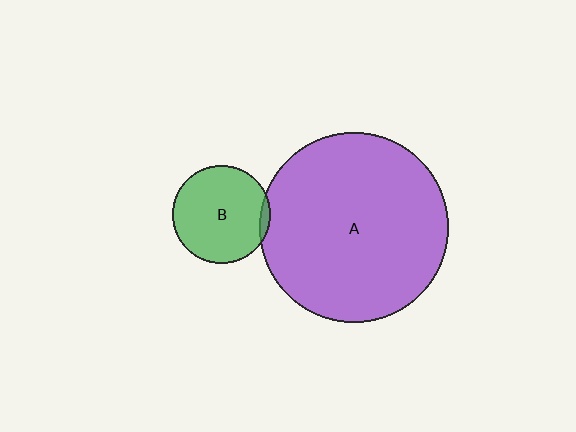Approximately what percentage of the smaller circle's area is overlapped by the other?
Approximately 5%.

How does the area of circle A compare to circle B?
Approximately 3.8 times.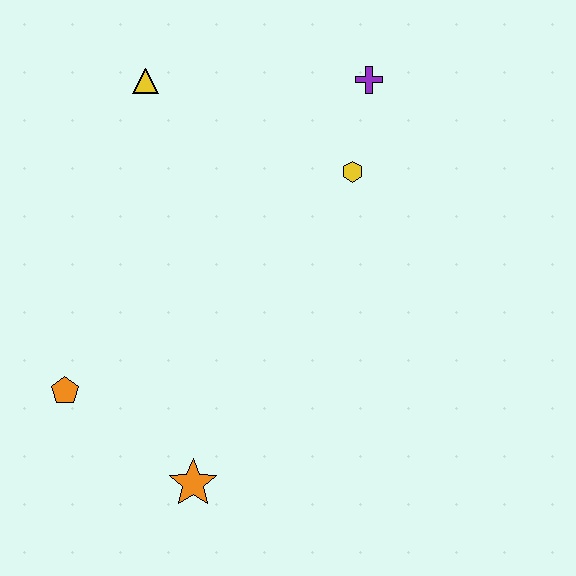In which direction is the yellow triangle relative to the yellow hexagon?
The yellow triangle is to the left of the yellow hexagon.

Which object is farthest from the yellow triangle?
The orange star is farthest from the yellow triangle.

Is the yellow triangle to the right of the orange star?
No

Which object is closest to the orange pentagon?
The orange star is closest to the orange pentagon.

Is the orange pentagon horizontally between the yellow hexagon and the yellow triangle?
No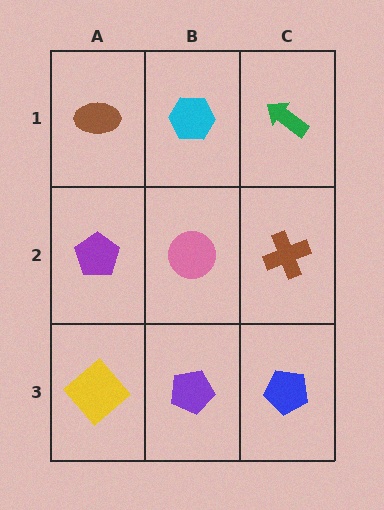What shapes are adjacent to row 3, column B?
A pink circle (row 2, column B), a yellow diamond (row 3, column A), a blue pentagon (row 3, column C).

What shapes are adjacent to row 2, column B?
A cyan hexagon (row 1, column B), a purple pentagon (row 3, column B), a purple pentagon (row 2, column A), a brown cross (row 2, column C).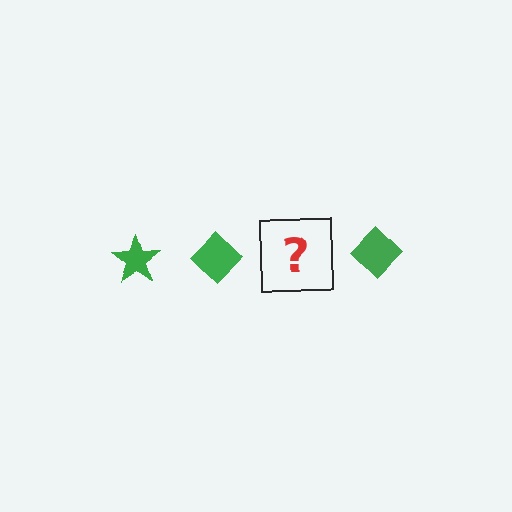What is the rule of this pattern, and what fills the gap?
The rule is that the pattern cycles through star, diamond shapes in green. The gap should be filled with a green star.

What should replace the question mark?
The question mark should be replaced with a green star.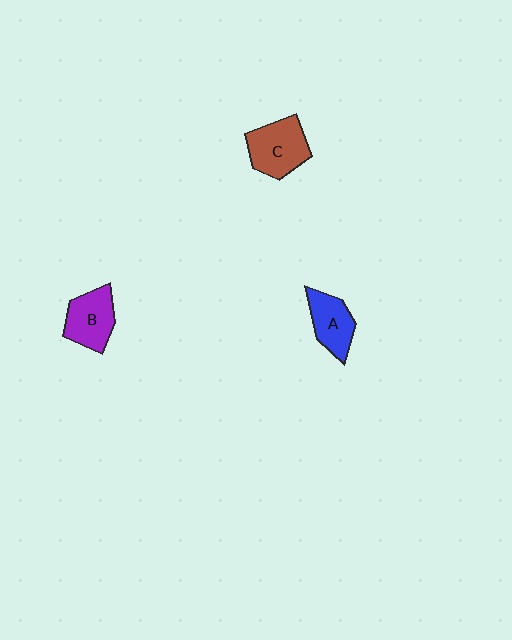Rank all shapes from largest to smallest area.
From largest to smallest: C (brown), B (purple), A (blue).